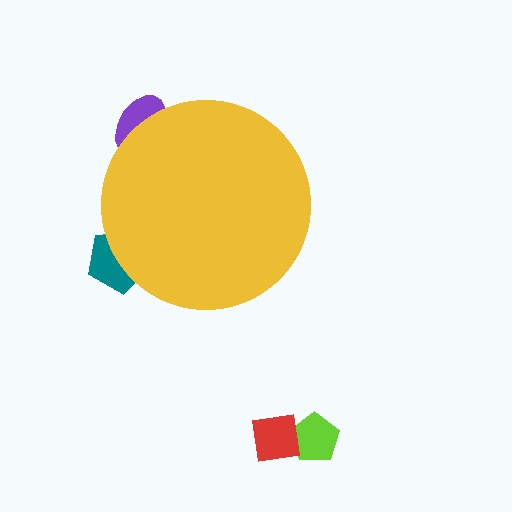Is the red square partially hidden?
No, the red square is fully visible.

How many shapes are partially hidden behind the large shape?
2 shapes are partially hidden.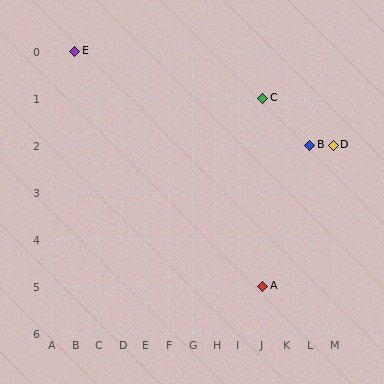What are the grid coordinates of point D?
Point D is at grid coordinates (M, 2).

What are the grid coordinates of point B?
Point B is at grid coordinates (L, 2).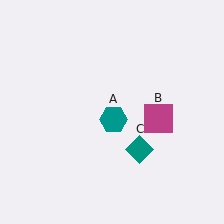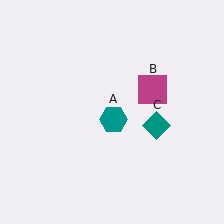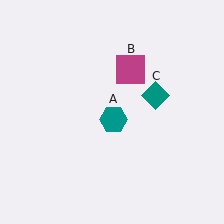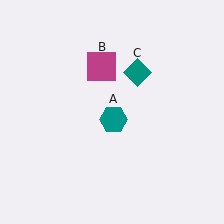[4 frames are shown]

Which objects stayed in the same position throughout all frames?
Teal hexagon (object A) remained stationary.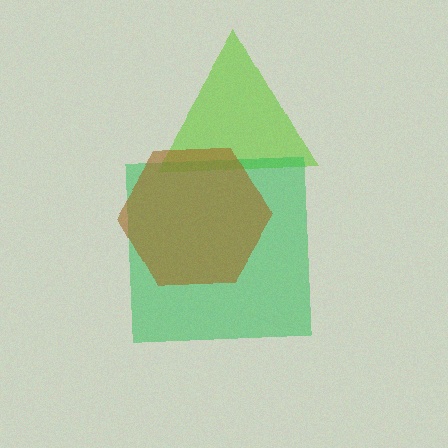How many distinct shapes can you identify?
There are 3 distinct shapes: a lime triangle, a green square, a brown hexagon.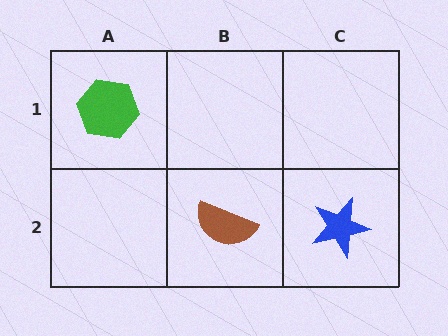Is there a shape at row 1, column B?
No, that cell is empty.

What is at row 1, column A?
A green hexagon.